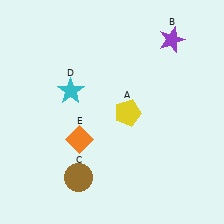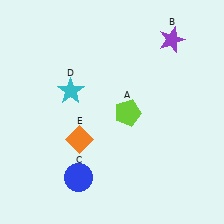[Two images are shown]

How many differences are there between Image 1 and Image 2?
There are 2 differences between the two images.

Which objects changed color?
A changed from yellow to lime. C changed from brown to blue.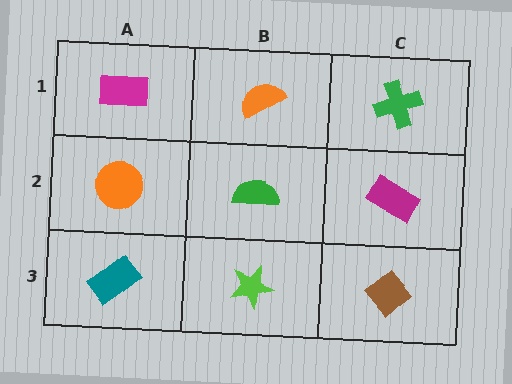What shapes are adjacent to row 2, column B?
An orange semicircle (row 1, column B), a lime star (row 3, column B), an orange circle (row 2, column A), a magenta rectangle (row 2, column C).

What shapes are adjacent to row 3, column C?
A magenta rectangle (row 2, column C), a lime star (row 3, column B).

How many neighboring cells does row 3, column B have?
3.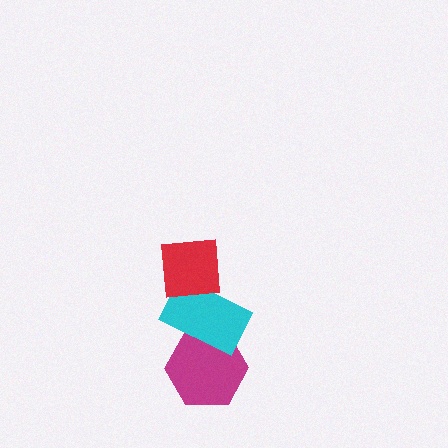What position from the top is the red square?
The red square is 1st from the top.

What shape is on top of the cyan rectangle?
The red square is on top of the cyan rectangle.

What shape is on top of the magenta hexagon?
The cyan rectangle is on top of the magenta hexagon.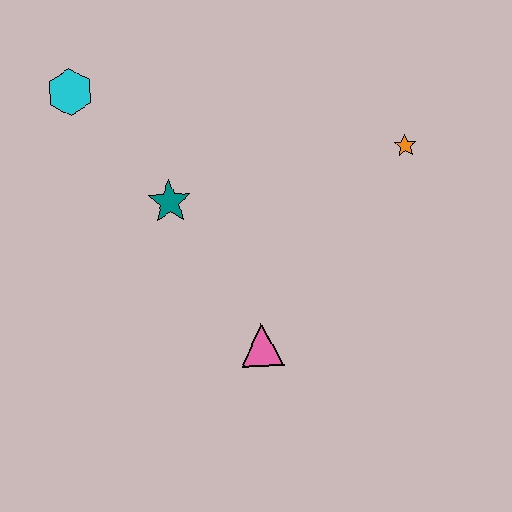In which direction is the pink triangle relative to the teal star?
The pink triangle is below the teal star.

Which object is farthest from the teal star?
The orange star is farthest from the teal star.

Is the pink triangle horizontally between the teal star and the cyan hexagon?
No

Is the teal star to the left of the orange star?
Yes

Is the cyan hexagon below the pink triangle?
No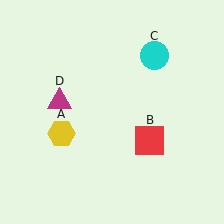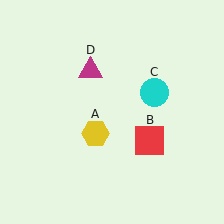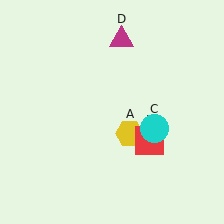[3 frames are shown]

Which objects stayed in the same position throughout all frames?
Red square (object B) remained stationary.